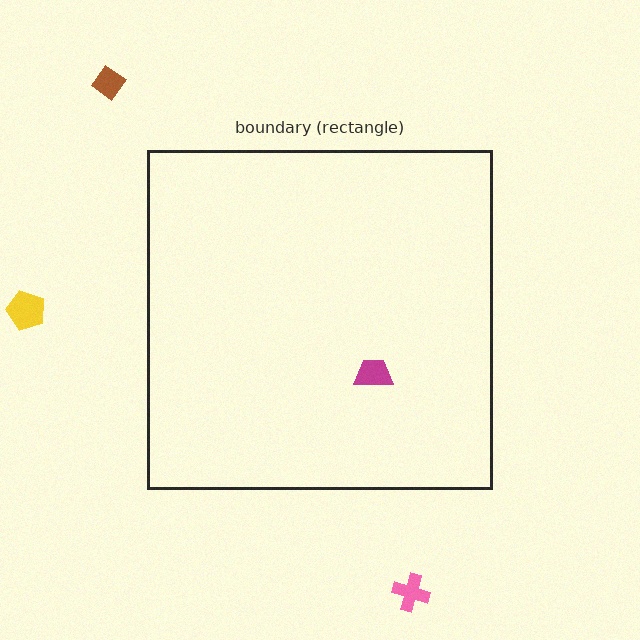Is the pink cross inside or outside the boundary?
Outside.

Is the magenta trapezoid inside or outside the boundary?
Inside.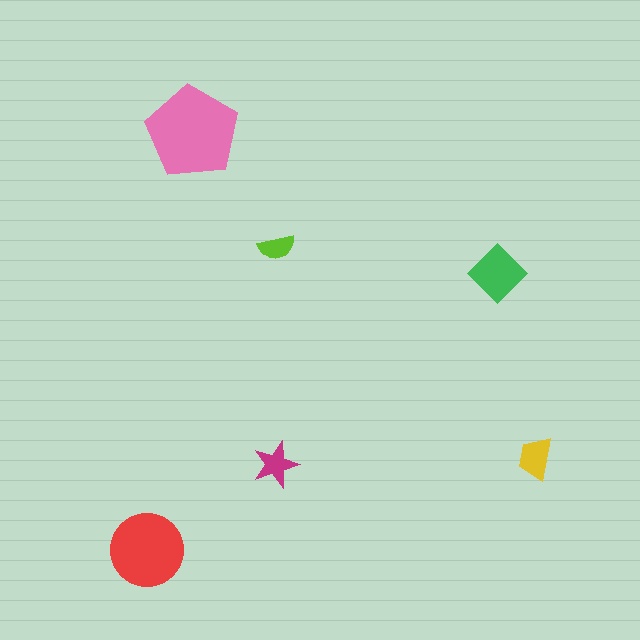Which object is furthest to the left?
The red circle is leftmost.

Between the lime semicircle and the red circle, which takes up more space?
The red circle.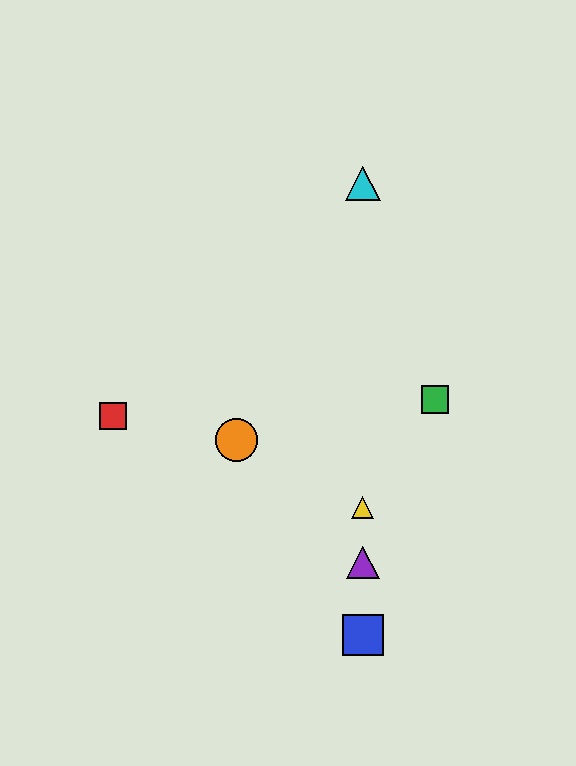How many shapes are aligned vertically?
4 shapes (the blue square, the yellow triangle, the purple triangle, the cyan triangle) are aligned vertically.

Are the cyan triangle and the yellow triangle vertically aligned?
Yes, both are at x≈363.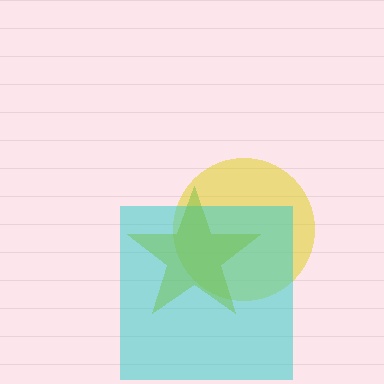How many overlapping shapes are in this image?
There are 3 overlapping shapes in the image.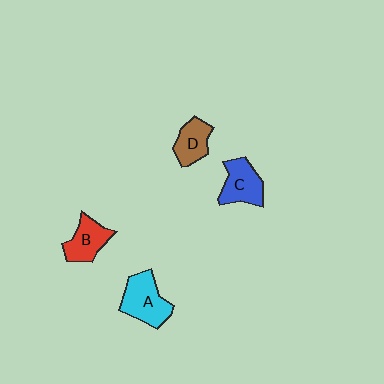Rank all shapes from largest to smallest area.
From largest to smallest: A (cyan), C (blue), B (red), D (brown).